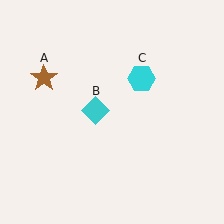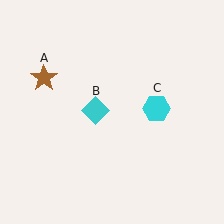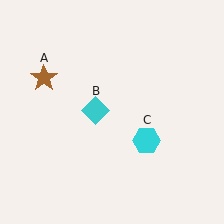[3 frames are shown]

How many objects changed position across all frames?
1 object changed position: cyan hexagon (object C).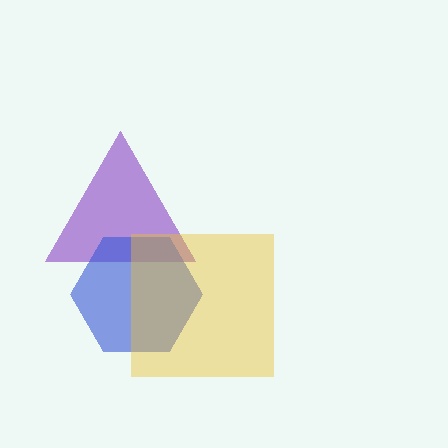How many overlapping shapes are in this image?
There are 3 overlapping shapes in the image.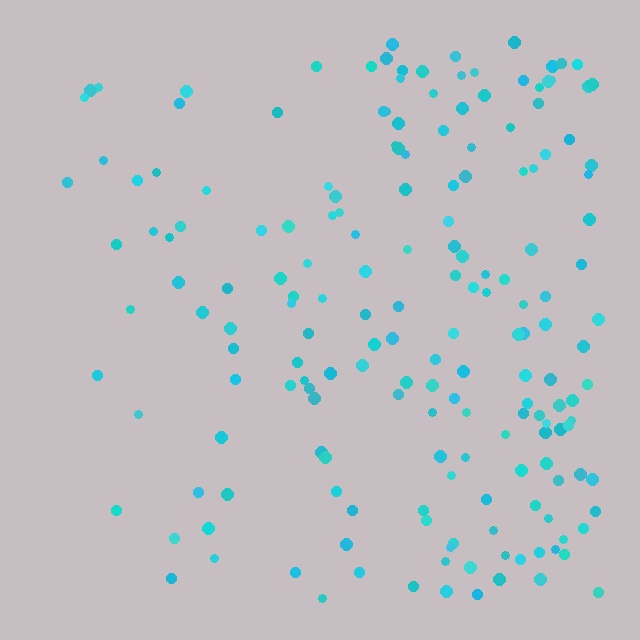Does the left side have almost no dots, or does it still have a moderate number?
Still a moderate number, just noticeably fewer than the right.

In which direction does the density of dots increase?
From left to right, with the right side densest.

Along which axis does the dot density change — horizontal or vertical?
Horizontal.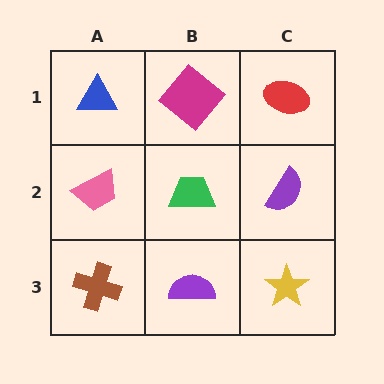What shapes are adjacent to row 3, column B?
A green trapezoid (row 2, column B), a brown cross (row 3, column A), a yellow star (row 3, column C).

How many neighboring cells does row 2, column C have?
3.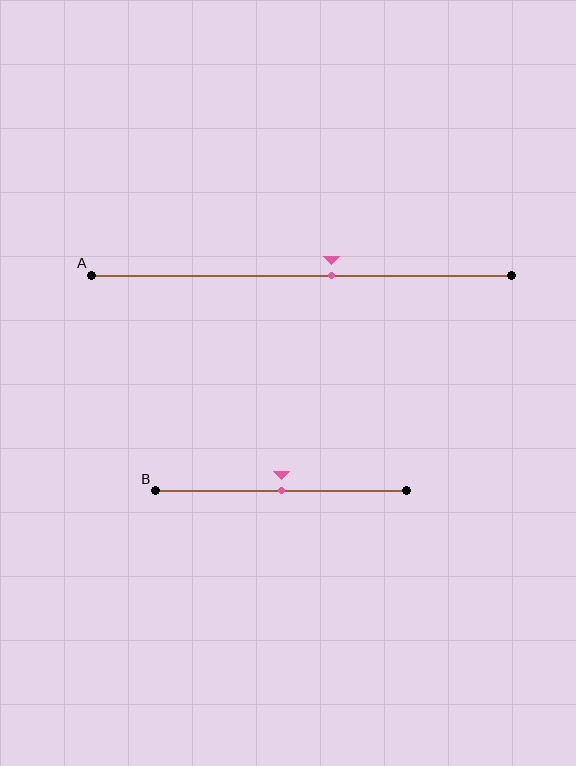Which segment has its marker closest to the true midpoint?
Segment B has its marker closest to the true midpoint.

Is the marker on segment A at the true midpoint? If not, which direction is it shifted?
No, the marker on segment A is shifted to the right by about 7% of the segment length.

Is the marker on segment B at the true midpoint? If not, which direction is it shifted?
Yes, the marker on segment B is at the true midpoint.